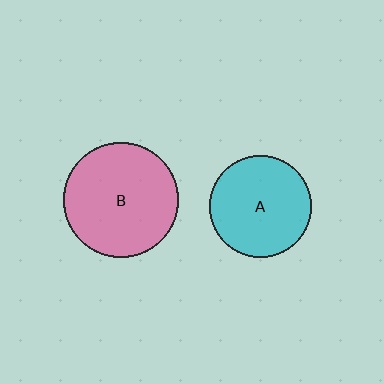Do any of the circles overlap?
No, none of the circles overlap.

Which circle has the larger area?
Circle B (pink).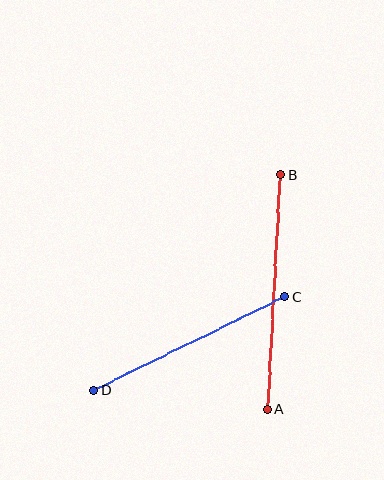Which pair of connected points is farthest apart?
Points A and B are farthest apart.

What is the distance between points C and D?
The distance is approximately 213 pixels.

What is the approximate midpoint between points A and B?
The midpoint is at approximately (274, 292) pixels.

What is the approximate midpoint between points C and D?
The midpoint is at approximately (189, 344) pixels.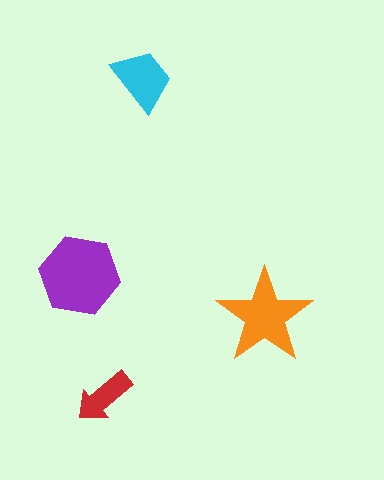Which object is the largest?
The purple hexagon.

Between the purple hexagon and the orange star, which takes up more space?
The purple hexagon.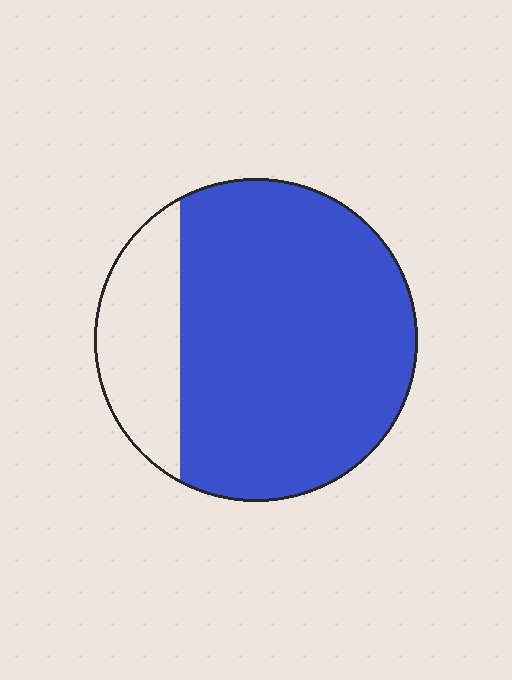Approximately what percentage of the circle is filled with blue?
Approximately 80%.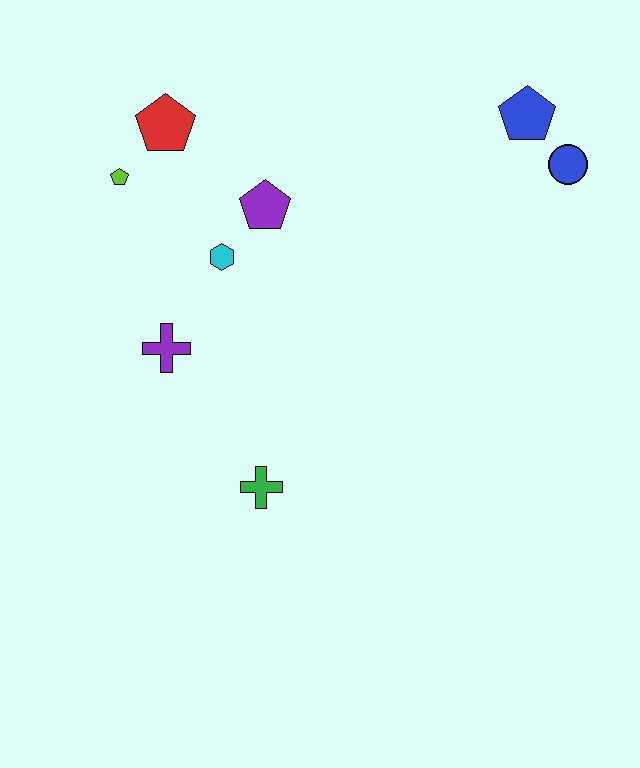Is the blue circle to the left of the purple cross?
No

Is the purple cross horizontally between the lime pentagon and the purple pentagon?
Yes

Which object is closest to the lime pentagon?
The red pentagon is closest to the lime pentagon.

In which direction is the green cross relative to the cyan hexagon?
The green cross is below the cyan hexagon.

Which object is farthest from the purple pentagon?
The blue circle is farthest from the purple pentagon.